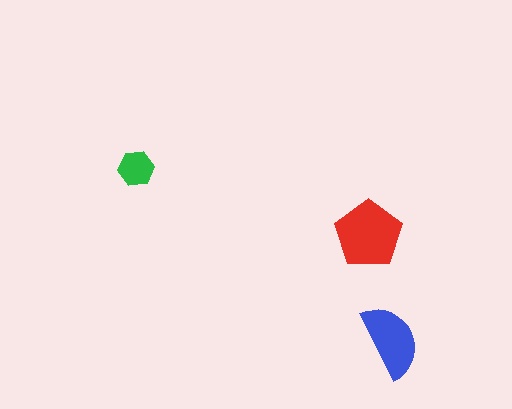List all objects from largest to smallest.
The red pentagon, the blue semicircle, the green hexagon.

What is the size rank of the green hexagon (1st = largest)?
3rd.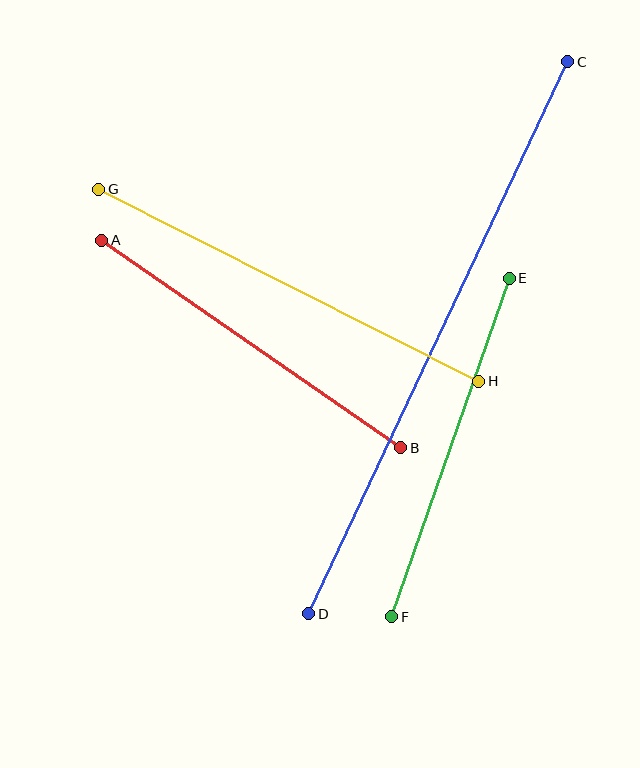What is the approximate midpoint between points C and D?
The midpoint is at approximately (438, 338) pixels.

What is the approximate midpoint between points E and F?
The midpoint is at approximately (451, 448) pixels.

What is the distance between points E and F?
The distance is approximately 359 pixels.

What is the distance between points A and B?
The distance is approximately 364 pixels.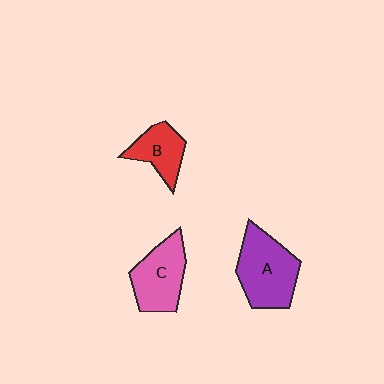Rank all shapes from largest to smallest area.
From largest to smallest: A (purple), C (pink), B (red).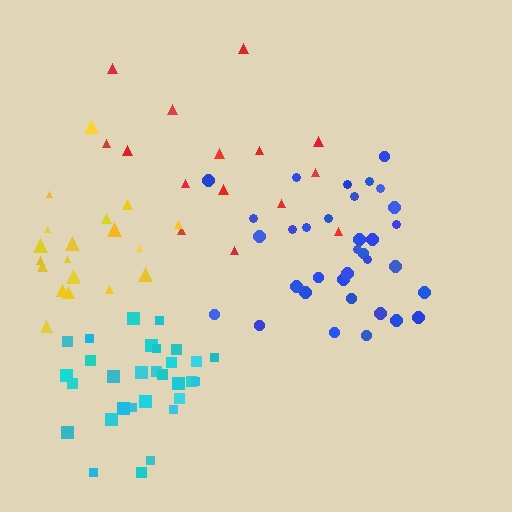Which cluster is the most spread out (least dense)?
Red.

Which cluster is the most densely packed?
Cyan.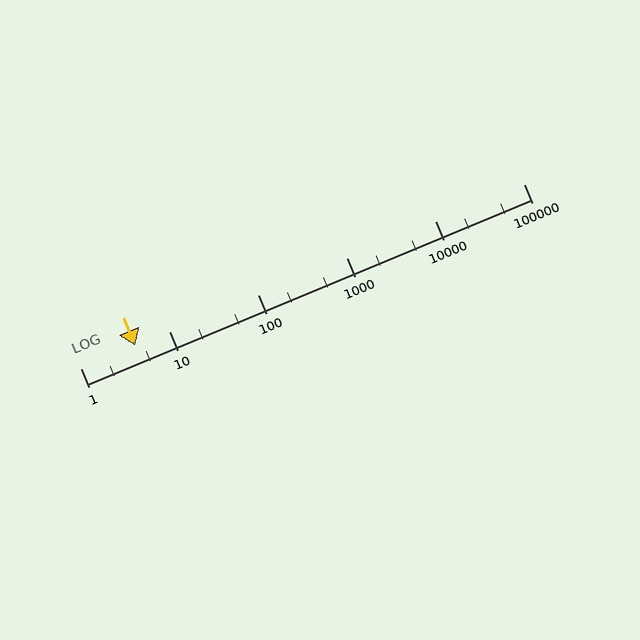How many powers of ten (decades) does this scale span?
The scale spans 5 decades, from 1 to 100000.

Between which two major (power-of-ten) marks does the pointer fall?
The pointer is between 1 and 10.